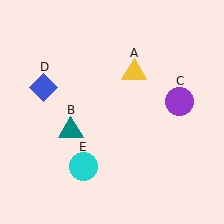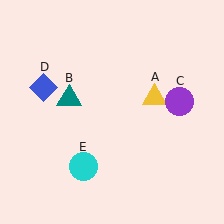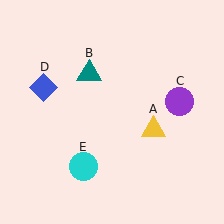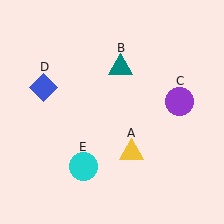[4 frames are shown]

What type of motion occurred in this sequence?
The yellow triangle (object A), teal triangle (object B) rotated clockwise around the center of the scene.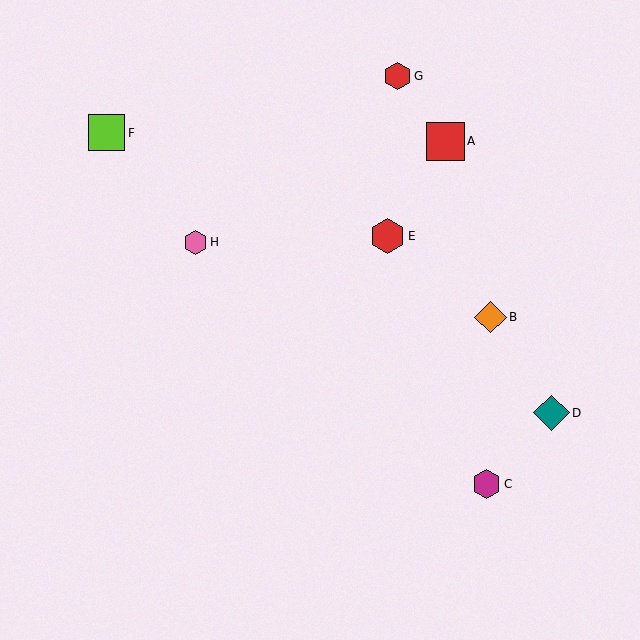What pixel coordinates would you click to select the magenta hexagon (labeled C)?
Click at (486, 484) to select the magenta hexagon C.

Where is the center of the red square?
The center of the red square is at (445, 141).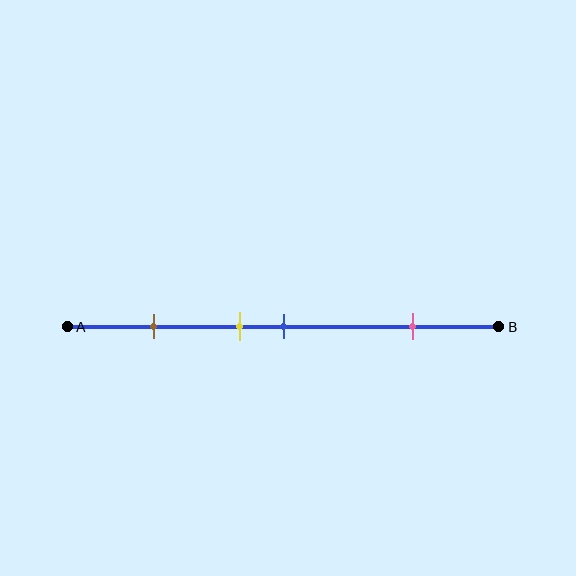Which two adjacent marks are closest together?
The yellow and blue marks are the closest adjacent pair.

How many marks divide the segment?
There are 4 marks dividing the segment.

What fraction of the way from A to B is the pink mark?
The pink mark is approximately 80% (0.8) of the way from A to B.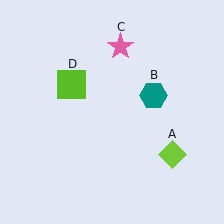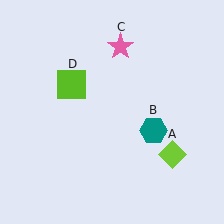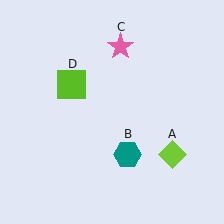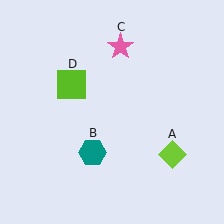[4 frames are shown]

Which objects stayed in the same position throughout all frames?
Lime diamond (object A) and pink star (object C) and lime square (object D) remained stationary.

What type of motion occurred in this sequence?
The teal hexagon (object B) rotated clockwise around the center of the scene.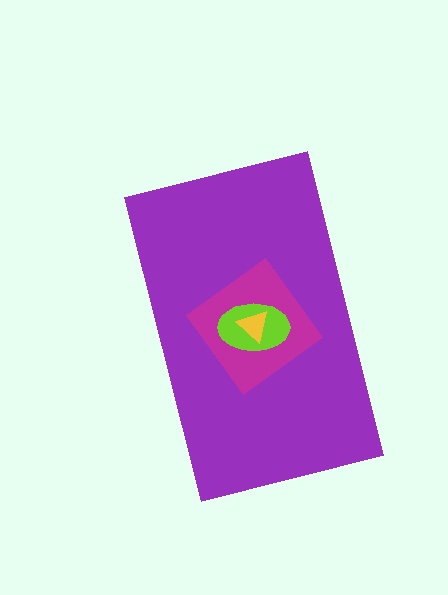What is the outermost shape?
The purple rectangle.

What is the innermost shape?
The yellow triangle.